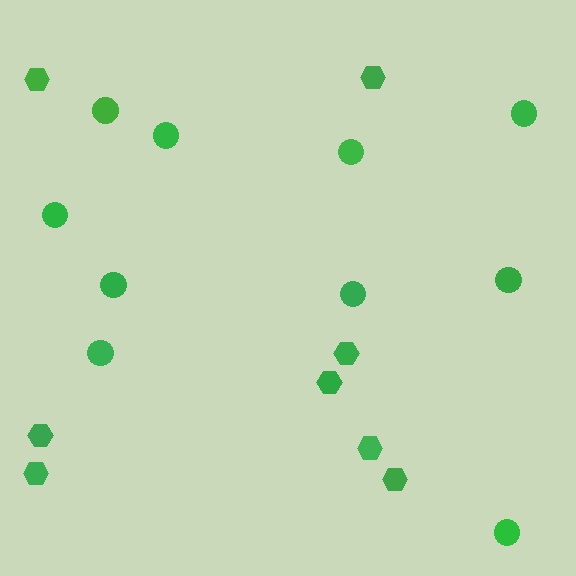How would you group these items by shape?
There are 2 groups: one group of hexagons (8) and one group of circles (10).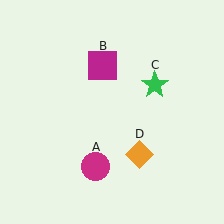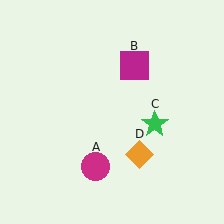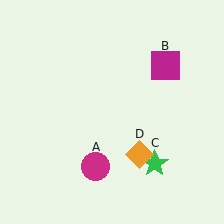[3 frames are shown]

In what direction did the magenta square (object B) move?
The magenta square (object B) moved right.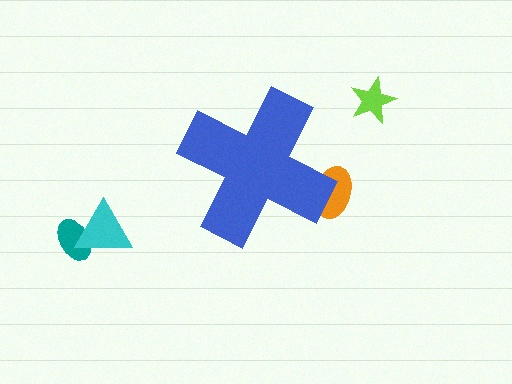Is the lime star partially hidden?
No, the lime star is fully visible.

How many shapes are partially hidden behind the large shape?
1 shape is partially hidden.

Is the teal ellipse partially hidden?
No, the teal ellipse is fully visible.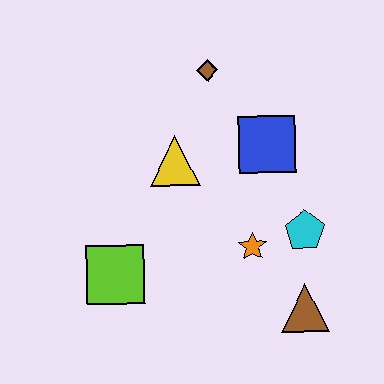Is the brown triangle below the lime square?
Yes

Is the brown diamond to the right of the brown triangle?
No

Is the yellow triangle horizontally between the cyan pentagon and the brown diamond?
No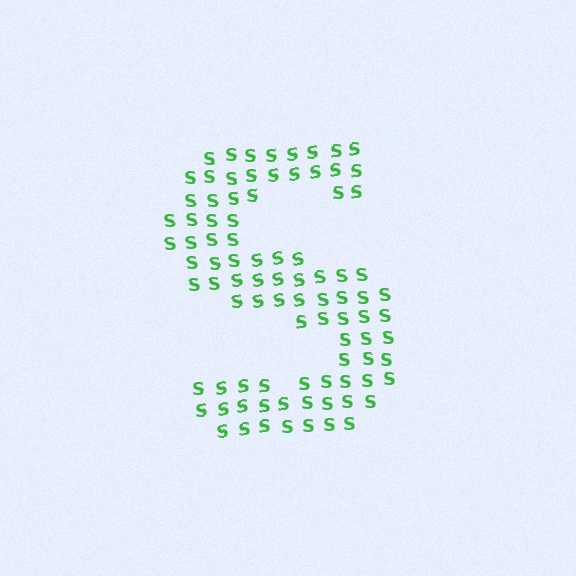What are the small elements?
The small elements are letter S's.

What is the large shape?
The large shape is the letter S.